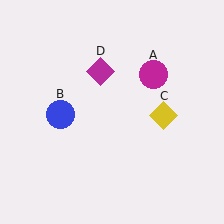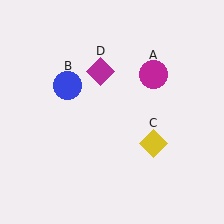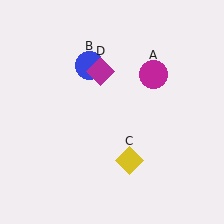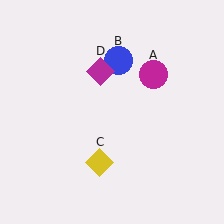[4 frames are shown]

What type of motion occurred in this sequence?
The blue circle (object B), yellow diamond (object C) rotated clockwise around the center of the scene.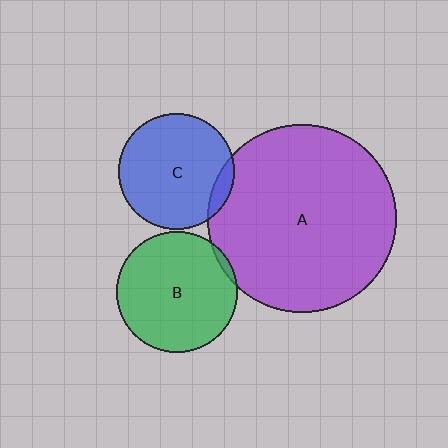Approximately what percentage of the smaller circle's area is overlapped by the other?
Approximately 10%.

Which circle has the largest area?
Circle A (purple).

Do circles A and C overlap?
Yes.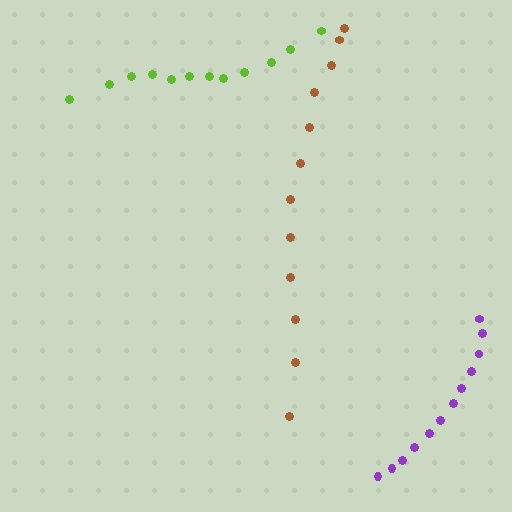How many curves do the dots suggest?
There are 3 distinct paths.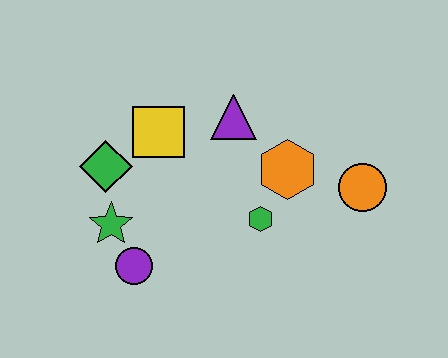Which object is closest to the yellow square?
The green diamond is closest to the yellow square.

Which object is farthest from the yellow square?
The orange circle is farthest from the yellow square.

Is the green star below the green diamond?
Yes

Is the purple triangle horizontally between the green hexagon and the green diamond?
Yes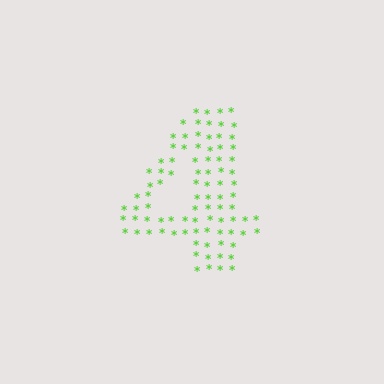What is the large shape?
The large shape is the digit 4.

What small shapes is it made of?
It is made of small asterisks.